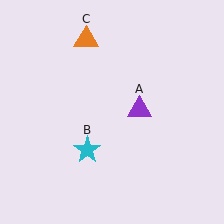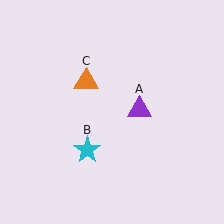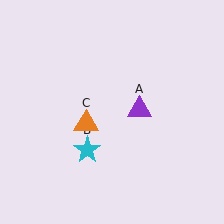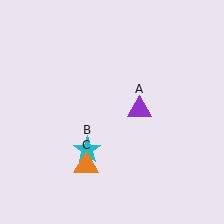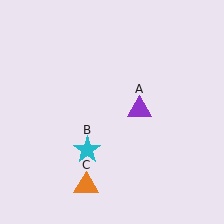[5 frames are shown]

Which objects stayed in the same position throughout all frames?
Purple triangle (object A) and cyan star (object B) remained stationary.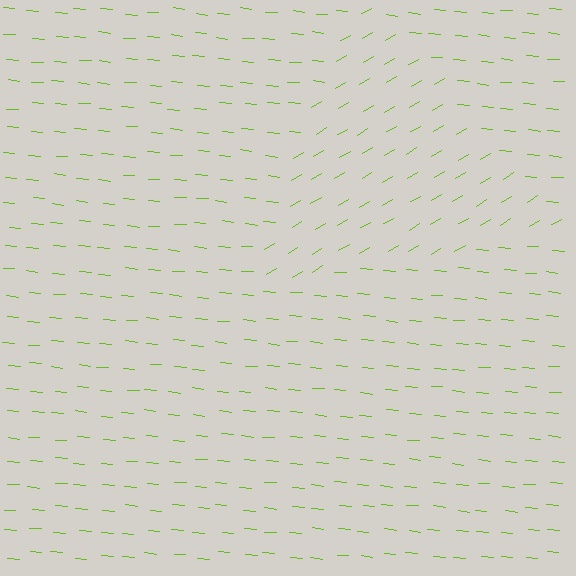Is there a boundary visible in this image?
Yes, there is a texture boundary formed by a change in line orientation.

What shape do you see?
I see a triangle.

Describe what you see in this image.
The image is filled with small lime line segments. A triangle region in the image has lines oriented differently from the surrounding lines, creating a visible texture boundary.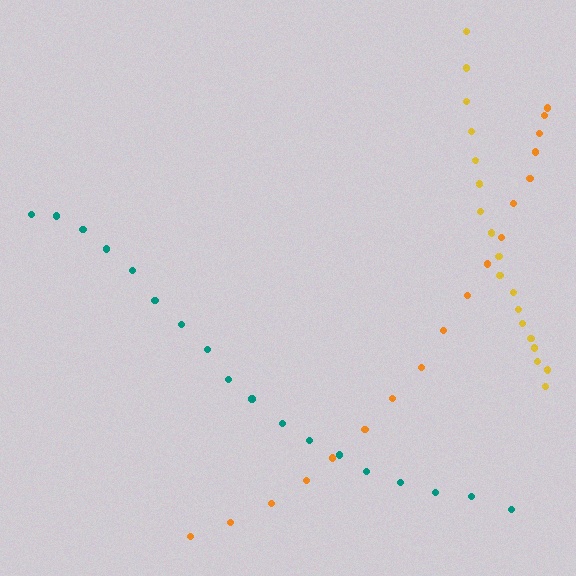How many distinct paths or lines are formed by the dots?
There are 3 distinct paths.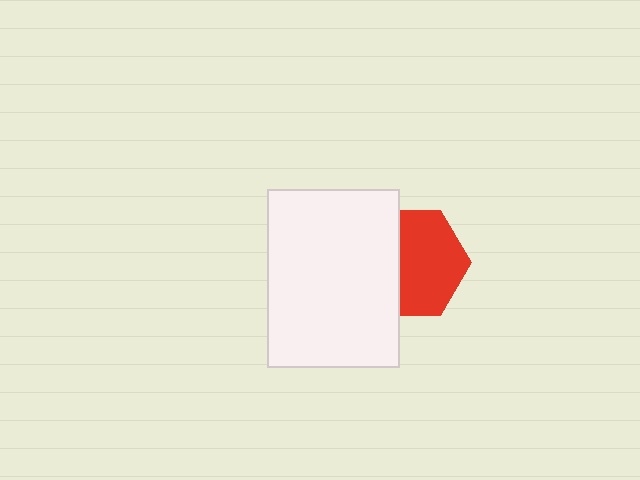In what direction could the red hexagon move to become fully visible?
The red hexagon could move right. That would shift it out from behind the white rectangle entirely.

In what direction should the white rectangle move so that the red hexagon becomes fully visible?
The white rectangle should move left. That is the shortest direction to clear the overlap and leave the red hexagon fully visible.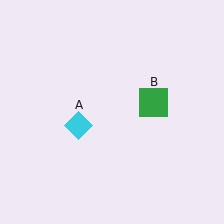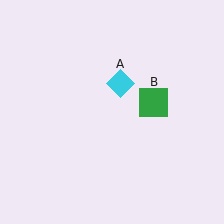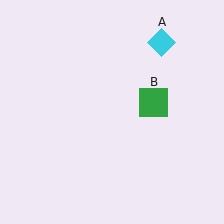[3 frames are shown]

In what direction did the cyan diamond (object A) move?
The cyan diamond (object A) moved up and to the right.